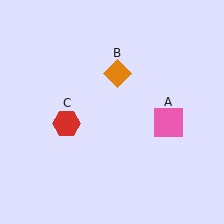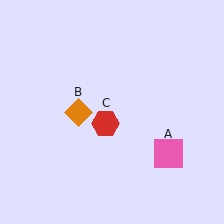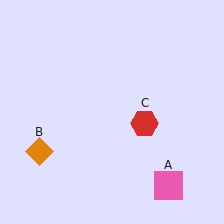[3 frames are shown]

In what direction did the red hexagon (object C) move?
The red hexagon (object C) moved right.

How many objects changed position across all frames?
3 objects changed position: pink square (object A), orange diamond (object B), red hexagon (object C).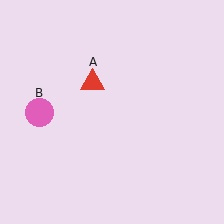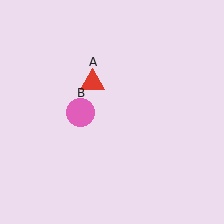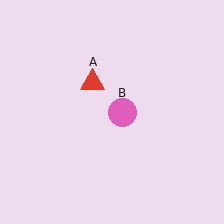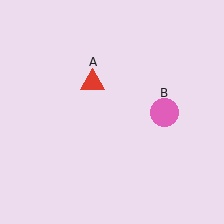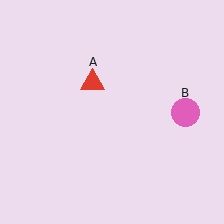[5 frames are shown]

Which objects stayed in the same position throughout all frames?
Red triangle (object A) remained stationary.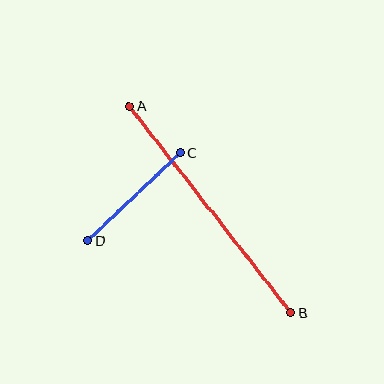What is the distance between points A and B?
The distance is approximately 262 pixels.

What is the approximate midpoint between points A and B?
The midpoint is at approximately (210, 210) pixels.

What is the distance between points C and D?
The distance is approximately 127 pixels.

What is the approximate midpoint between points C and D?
The midpoint is at approximately (134, 197) pixels.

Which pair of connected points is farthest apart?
Points A and B are farthest apart.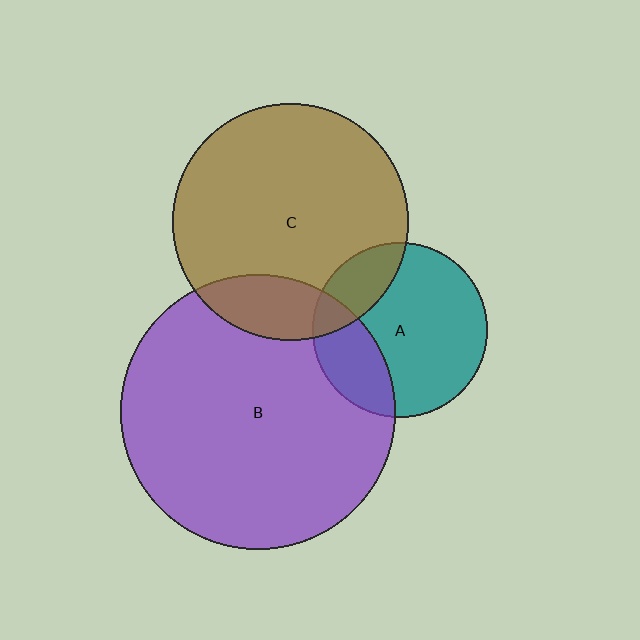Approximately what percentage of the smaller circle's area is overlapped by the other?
Approximately 20%.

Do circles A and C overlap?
Yes.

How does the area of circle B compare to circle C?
Approximately 1.4 times.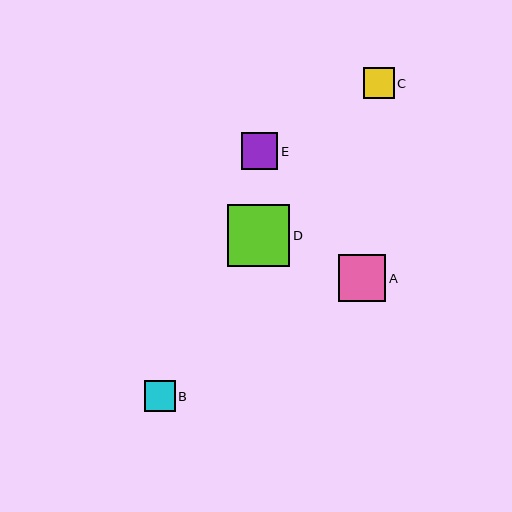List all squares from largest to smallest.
From largest to smallest: D, A, E, C, B.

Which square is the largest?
Square D is the largest with a size of approximately 62 pixels.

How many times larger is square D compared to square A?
Square D is approximately 1.3 times the size of square A.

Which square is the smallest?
Square B is the smallest with a size of approximately 30 pixels.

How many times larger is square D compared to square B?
Square D is approximately 2.0 times the size of square B.